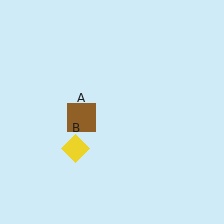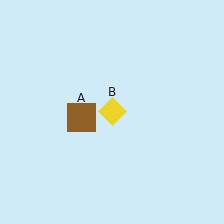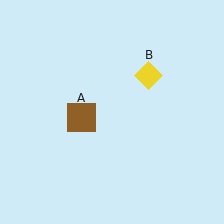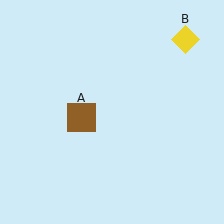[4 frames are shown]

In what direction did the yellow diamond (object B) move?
The yellow diamond (object B) moved up and to the right.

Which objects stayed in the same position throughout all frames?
Brown square (object A) remained stationary.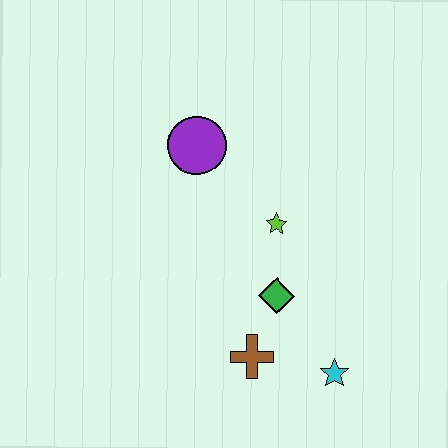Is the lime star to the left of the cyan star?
Yes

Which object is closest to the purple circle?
The lime star is closest to the purple circle.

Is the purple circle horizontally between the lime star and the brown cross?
No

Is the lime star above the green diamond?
Yes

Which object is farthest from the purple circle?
The cyan star is farthest from the purple circle.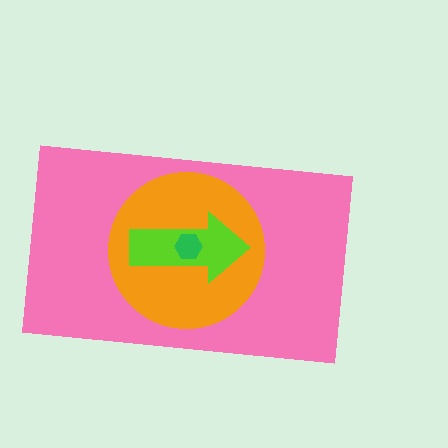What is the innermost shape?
The green hexagon.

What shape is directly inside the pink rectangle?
The orange circle.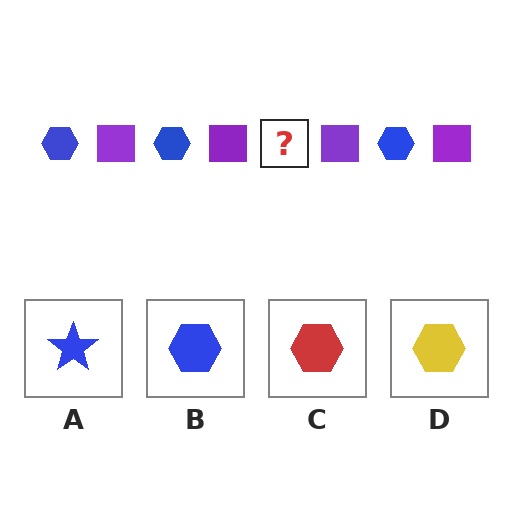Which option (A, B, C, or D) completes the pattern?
B.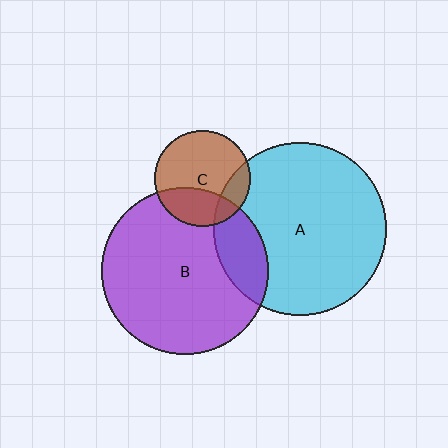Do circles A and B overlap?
Yes.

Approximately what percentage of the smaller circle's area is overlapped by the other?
Approximately 20%.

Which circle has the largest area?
Circle A (cyan).